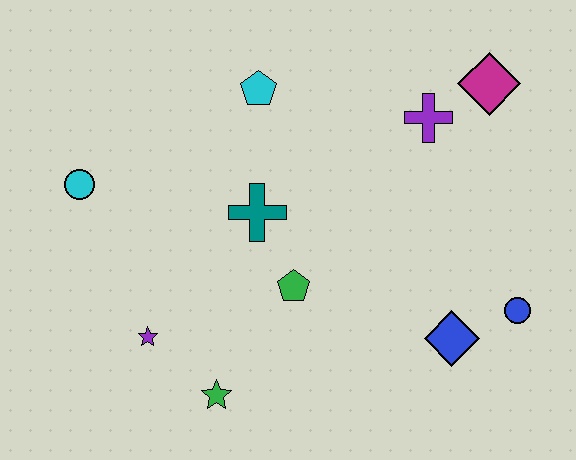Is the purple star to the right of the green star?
No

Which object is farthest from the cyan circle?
The blue circle is farthest from the cyan circle.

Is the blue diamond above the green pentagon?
No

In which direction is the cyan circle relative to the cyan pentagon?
The cyan circle is to the left of the cyan pentagon.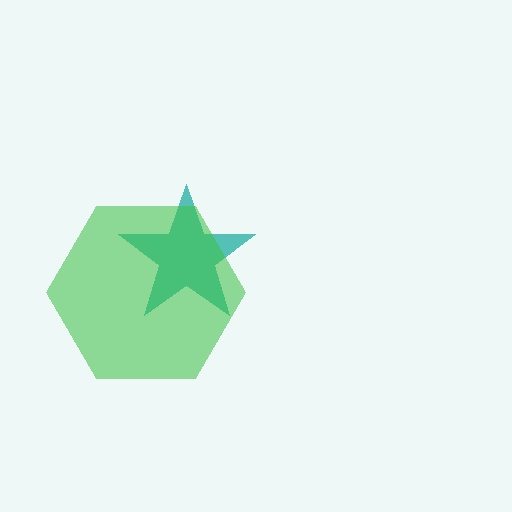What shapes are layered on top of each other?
The layered shapes are: a teal star, a green hexagon.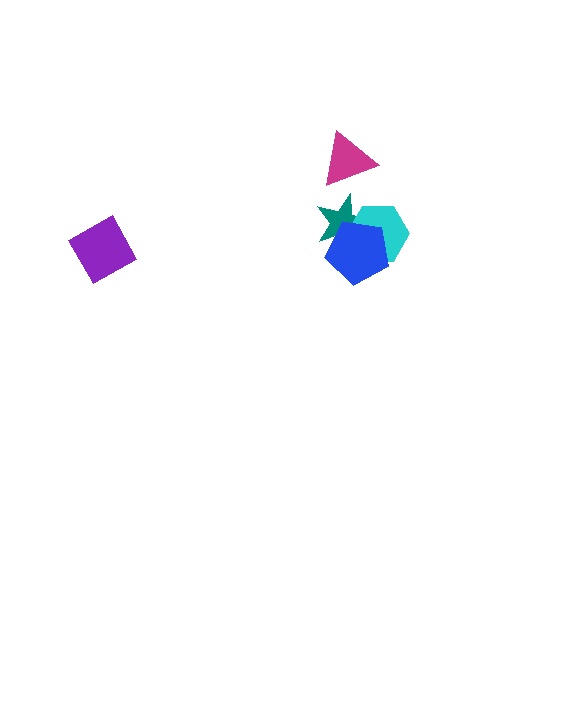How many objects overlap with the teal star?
2 objects overlap with the teal star.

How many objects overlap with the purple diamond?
0 objects overlap with the purple diamond.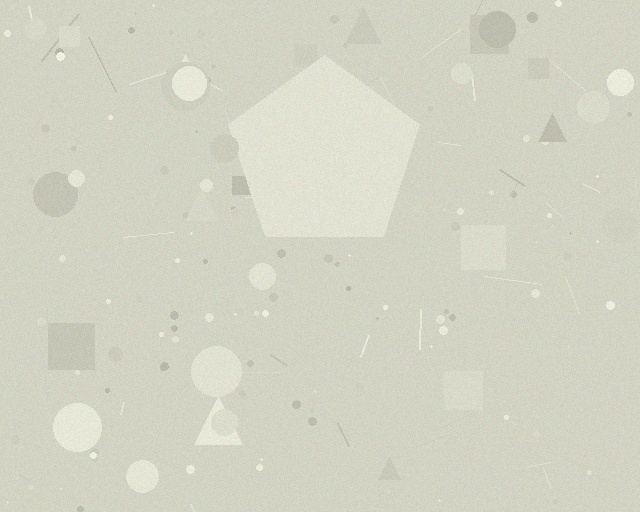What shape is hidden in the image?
A pentagon is hidden in the image.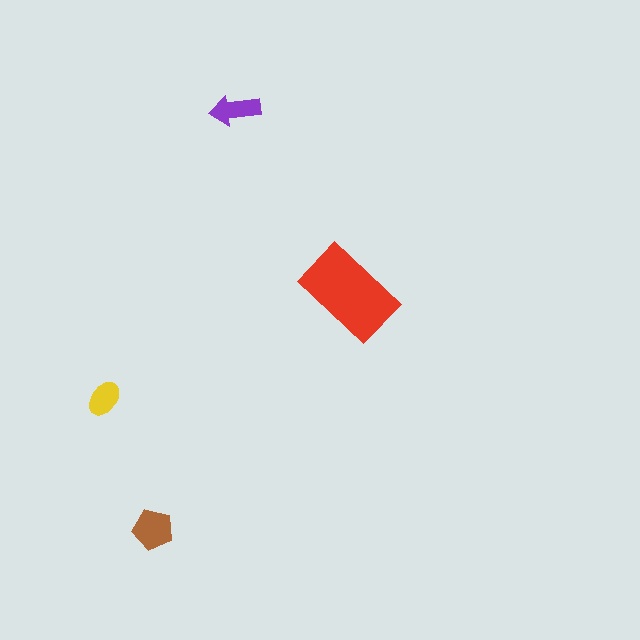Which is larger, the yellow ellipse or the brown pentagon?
The brown pentagon.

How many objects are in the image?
There are 4 objects in the image.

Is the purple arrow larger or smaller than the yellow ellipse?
Larger.